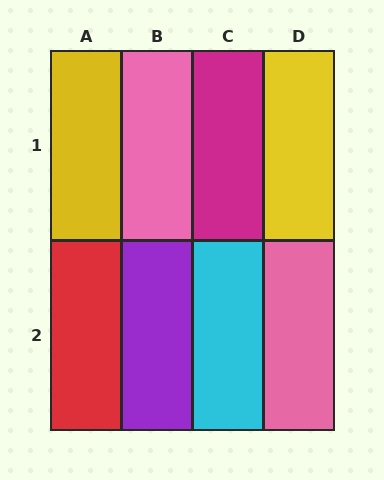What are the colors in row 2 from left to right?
Red, purple, cyan, pink.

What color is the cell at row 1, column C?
Magenta.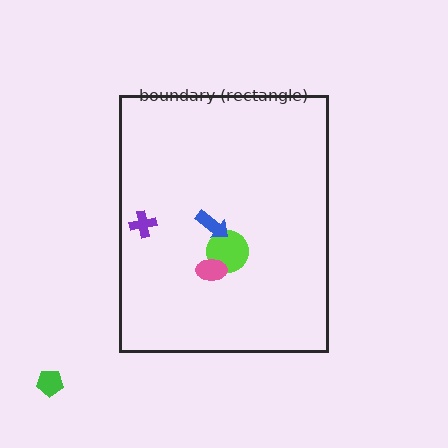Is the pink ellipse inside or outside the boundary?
Inside.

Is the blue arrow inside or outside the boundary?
Inside.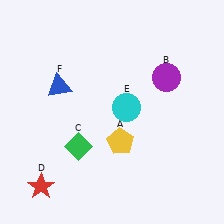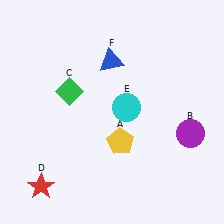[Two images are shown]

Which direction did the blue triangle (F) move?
The blue triangle (F) moved right.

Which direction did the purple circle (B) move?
The purple circle (B) moved down.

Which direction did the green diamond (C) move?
The green diamond (C) moved up.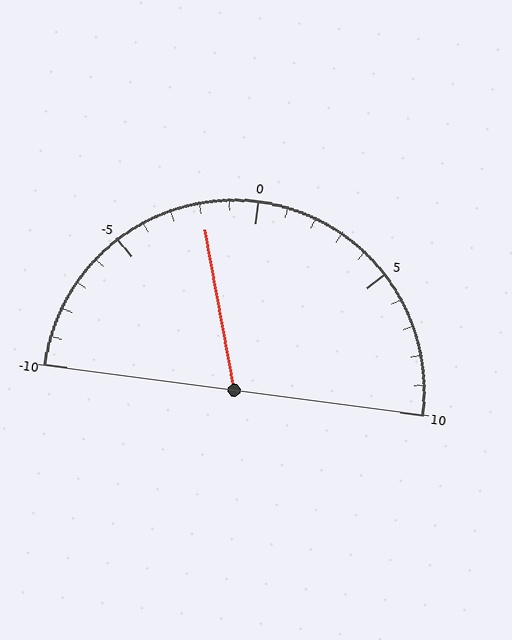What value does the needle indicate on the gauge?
The needle indicates approximately -2.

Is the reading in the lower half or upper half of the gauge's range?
The reading is in the lower half of the range (-10 to 10).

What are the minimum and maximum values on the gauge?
The gauge ranges from -10 to 10.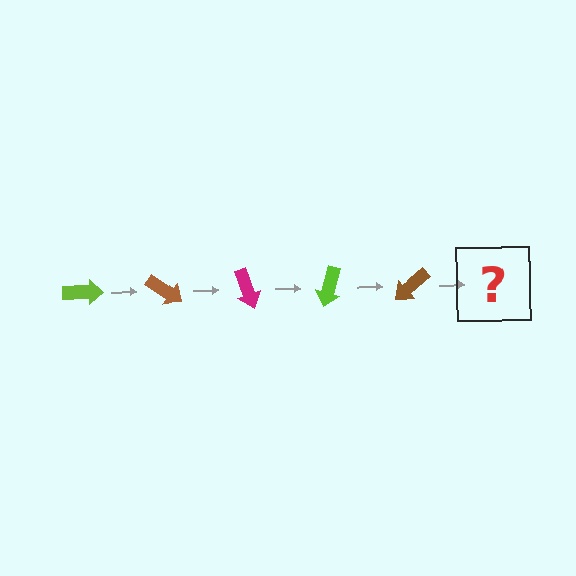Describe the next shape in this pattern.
It should be a magenta arrow, rotated 175 degrees from the start.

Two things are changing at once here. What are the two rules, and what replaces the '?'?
The two rules are that it rotates 35 degrees each step and the color cycles through lime, brown, and magenta. The '?' should be a magenta arrow, rotated 175 degrees from the start.